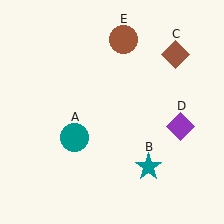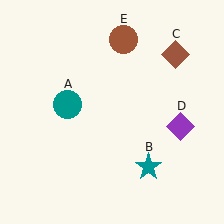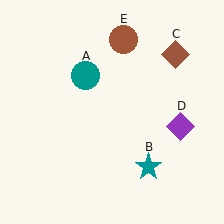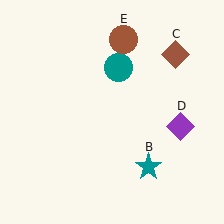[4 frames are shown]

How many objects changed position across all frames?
1 object changed position: teal circle (object A).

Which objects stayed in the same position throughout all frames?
Teal star (object B) and brown diamond (object C) and purple diamond (object D) and brown circle (object E) remained stationary.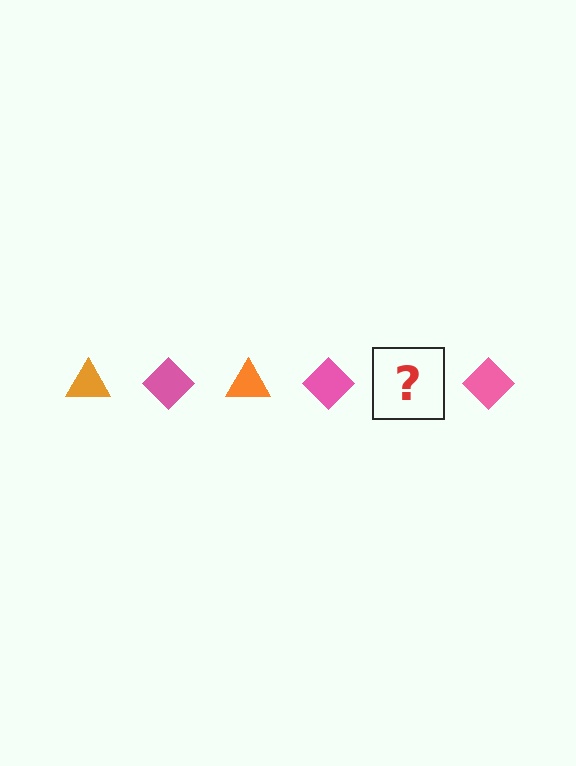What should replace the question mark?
The question mark should be replaced with an orange triangle.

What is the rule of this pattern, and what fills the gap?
The rule is that the pattern alternates between orange triangle and pink diamond. The gap should be filled with an orange triangle.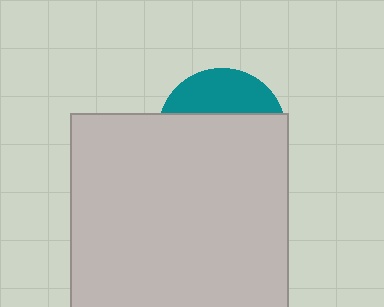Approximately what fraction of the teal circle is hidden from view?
Roughly 68% of the teal circle is hidden behind the light gray rectangle.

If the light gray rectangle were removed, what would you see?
You would see the complete teal circle.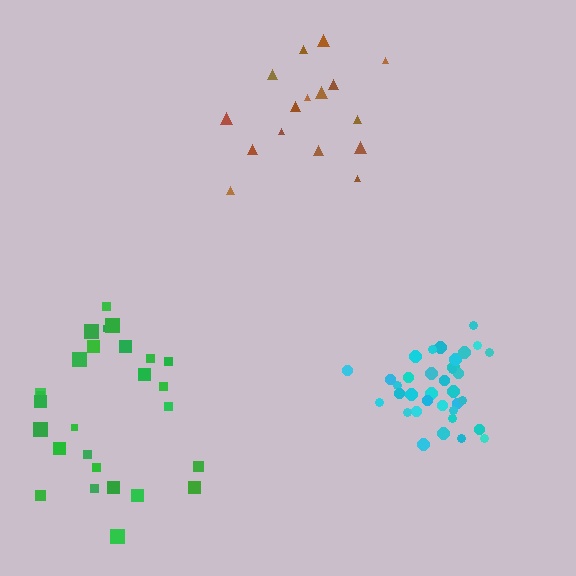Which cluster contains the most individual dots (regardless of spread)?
Cyan (35).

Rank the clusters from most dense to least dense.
cyan, brown, green.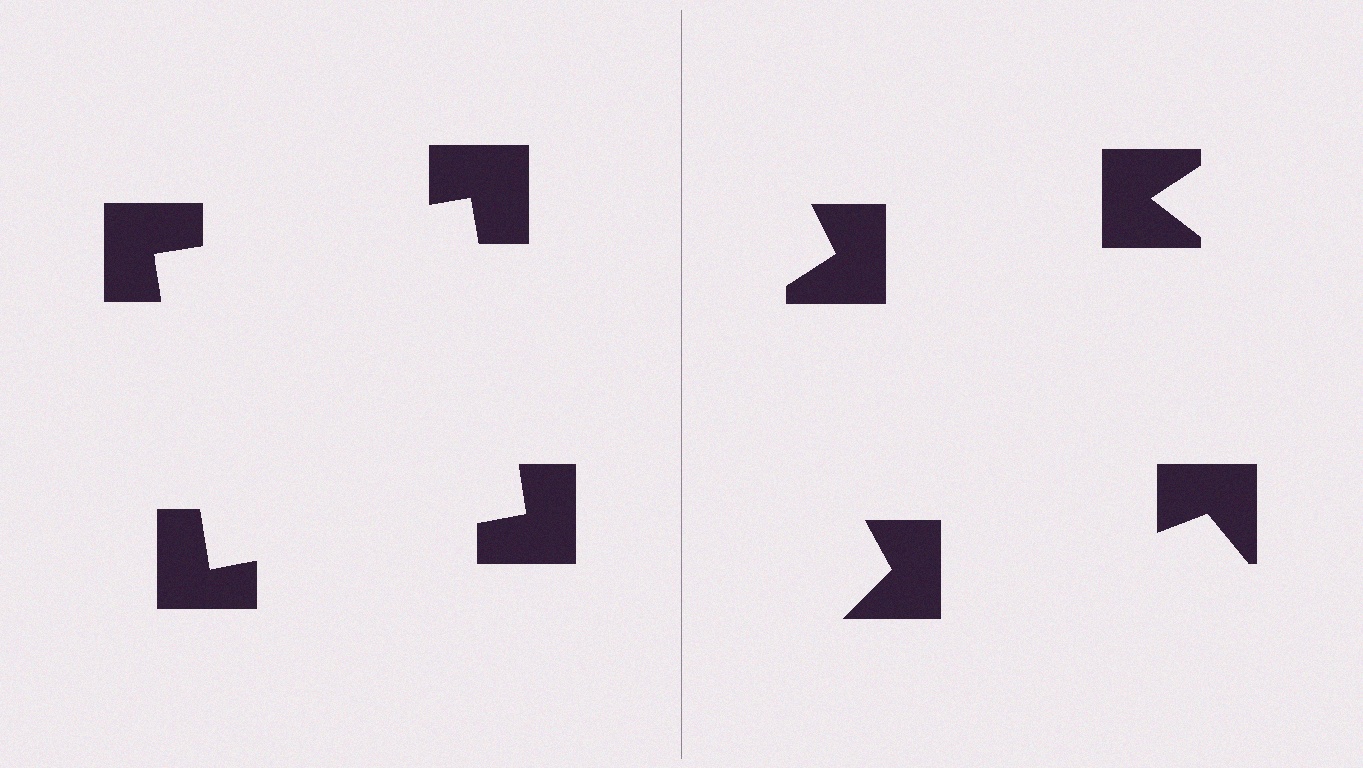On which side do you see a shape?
An illusory square appears on the left side. On the right side the wedge cuts are rotated, so no coherent shape forms.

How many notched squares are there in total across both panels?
8 — 4 on each side.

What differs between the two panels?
The notched squares are positioned identically on both sides; only the wedge orientations differ. On the left they align to a square; on the right they are misaligned.